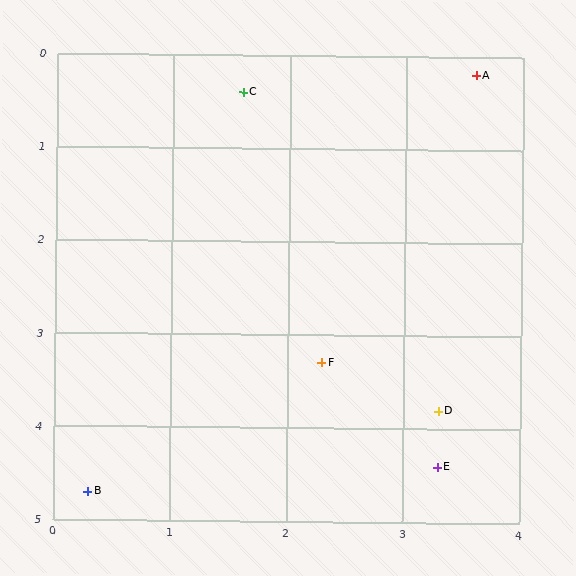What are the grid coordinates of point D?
Point D is at approximately (3.3, 3.8).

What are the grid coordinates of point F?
Point F is at approximately (2.3, 3.3).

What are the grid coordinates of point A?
Point A is at approximately (3.6, 0.2).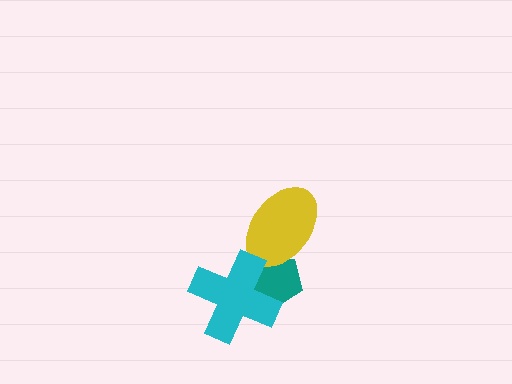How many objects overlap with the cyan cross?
1 object overlaps with the cyan cross.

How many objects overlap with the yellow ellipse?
1 object overlaps with the yellow ellipse.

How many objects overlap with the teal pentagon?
2 objects overlap with the teal pentagon.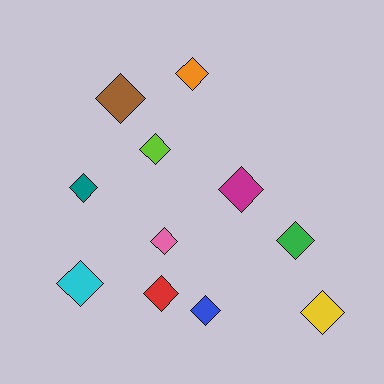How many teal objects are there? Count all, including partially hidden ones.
There is 1 teal object.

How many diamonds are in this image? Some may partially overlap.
There are 11 diamonds.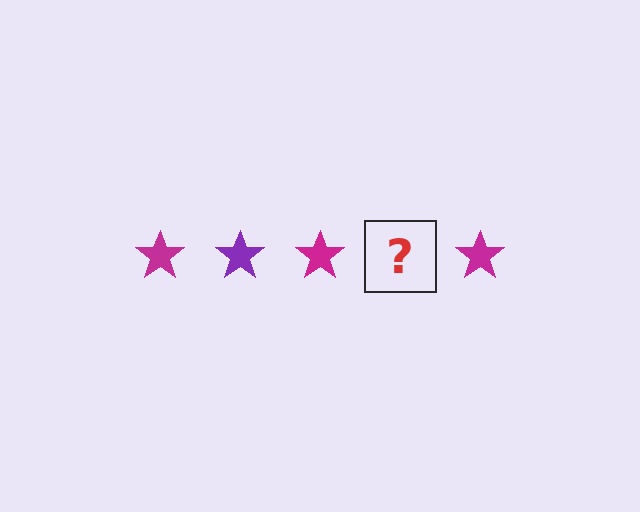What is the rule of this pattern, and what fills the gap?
The rule is that the pattern cycles through magenta, purple stars. The gap should be filled with a purple star.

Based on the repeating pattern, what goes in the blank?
The blank should be a purple star.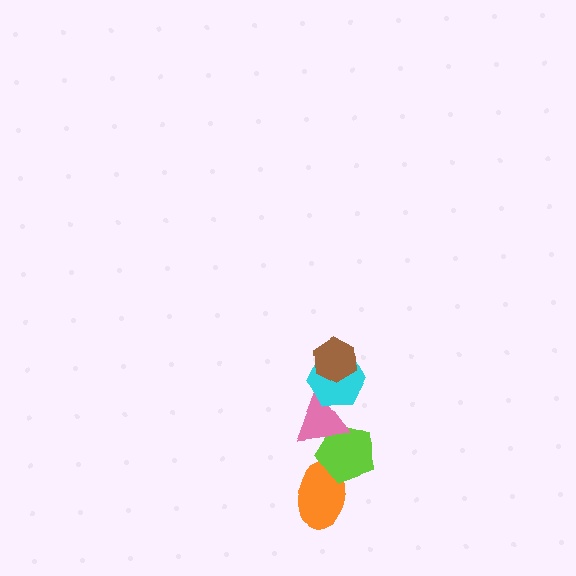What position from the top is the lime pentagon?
The lime pentagon is 4th from the top.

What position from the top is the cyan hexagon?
The cyan hexagon is 2nd from the top.